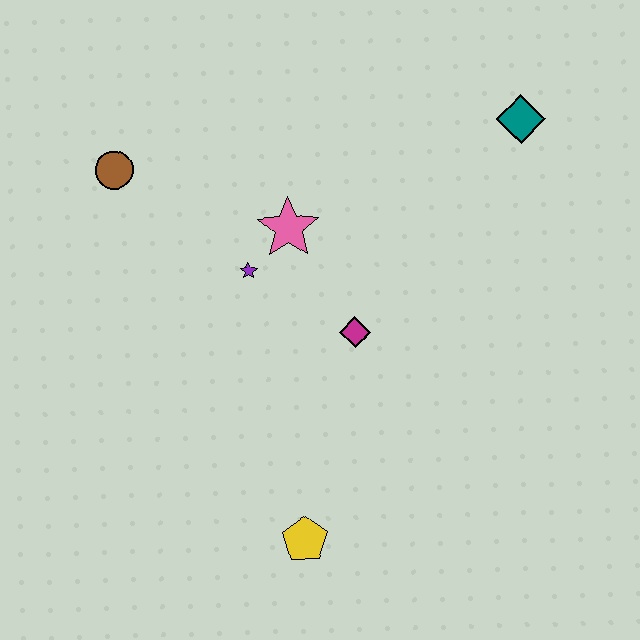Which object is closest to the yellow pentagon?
The magenta diamond is closest to the yellow pentagon.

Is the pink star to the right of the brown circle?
Yes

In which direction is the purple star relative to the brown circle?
The purple star is to the right of the brown circle.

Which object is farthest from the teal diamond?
The yellow pentagon is farthest from the teal diamond.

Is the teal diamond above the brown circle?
Yes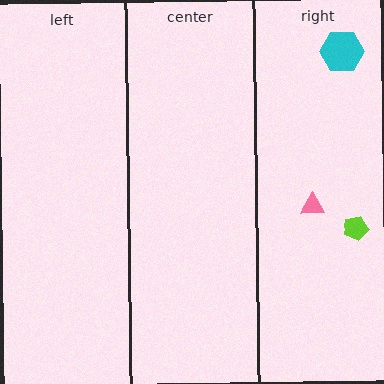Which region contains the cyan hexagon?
The right region.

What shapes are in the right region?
The pink triangle, the lime pentagon, the cyan hexagon.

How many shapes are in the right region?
3.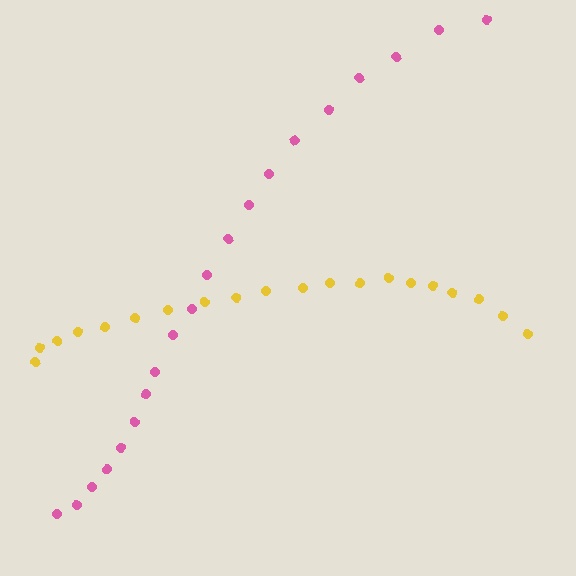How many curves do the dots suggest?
There are 2 distinct paths.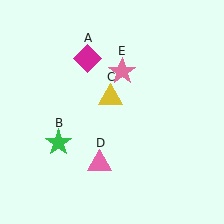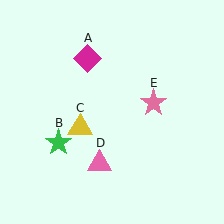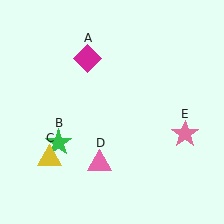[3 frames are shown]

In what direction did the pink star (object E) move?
The pink star (object E) moved down and to the right.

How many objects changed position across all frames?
2 objects changed position: yellow triangle (object C), pink star (object E).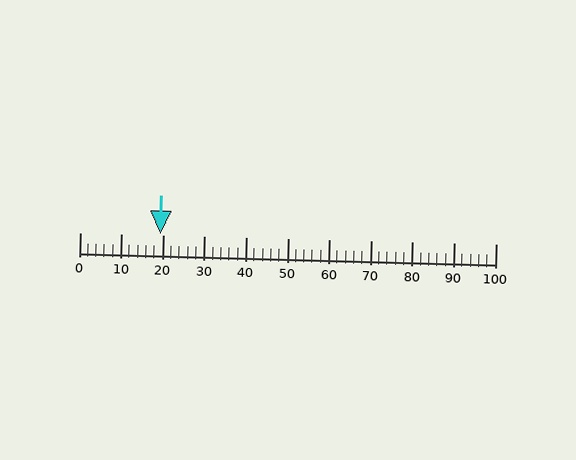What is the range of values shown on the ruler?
The ruler shows values from 0 to 100.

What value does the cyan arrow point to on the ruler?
The cyan arrow points to approximately 19.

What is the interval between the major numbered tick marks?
The major tick marks are spaced 10 units apart.